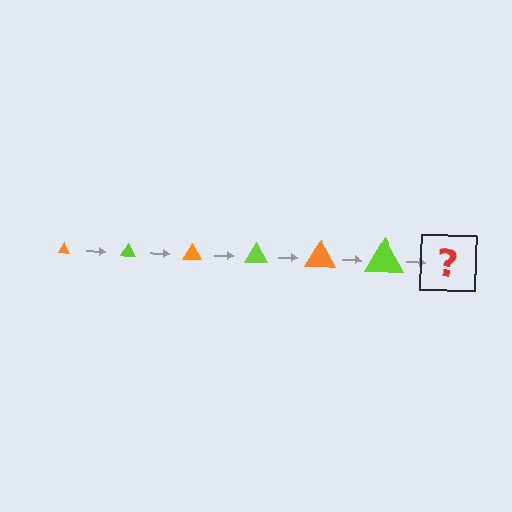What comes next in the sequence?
The next element should be an orange triangle, larger than the previous one.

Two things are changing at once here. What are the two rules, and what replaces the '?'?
The two rules are that the triangle grows larger each step and the color cycles through orange and lime. The '?' should be an orange triangle, larger than the previous one.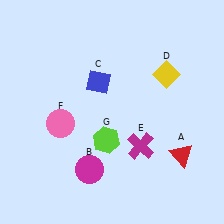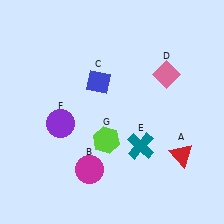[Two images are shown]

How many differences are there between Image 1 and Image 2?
There are 3 differences between the two images.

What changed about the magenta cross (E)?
In Image 1, E is magenta. In Image 2, it changed to teal.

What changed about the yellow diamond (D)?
In Image 1, D is yellow. In Image 2, it changed to pink.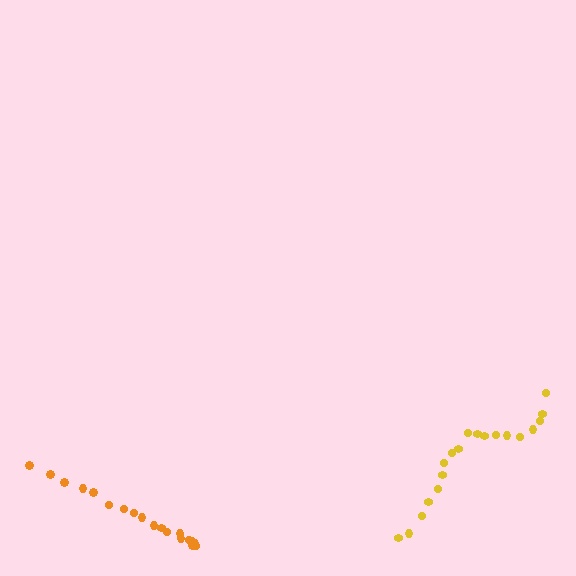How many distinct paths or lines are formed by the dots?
There are 2 distinct paths.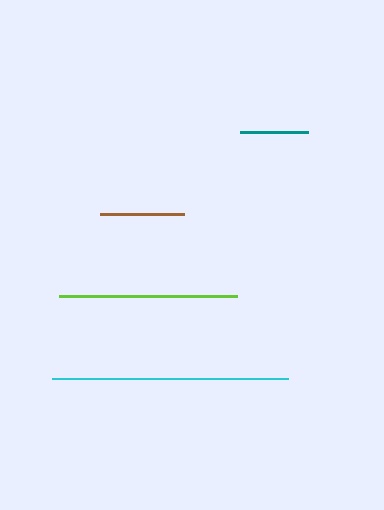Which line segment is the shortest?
The teal line is the shortest at approximately 69 pixels.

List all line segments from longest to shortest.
From longest to shortest: cyan, lime, brown, teal.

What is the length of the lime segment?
The lime segment is approximately 178 pixels long.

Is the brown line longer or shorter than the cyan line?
The cyan line is longer than the brown line.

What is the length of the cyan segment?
The cyan segment is approximately 236 pixels long.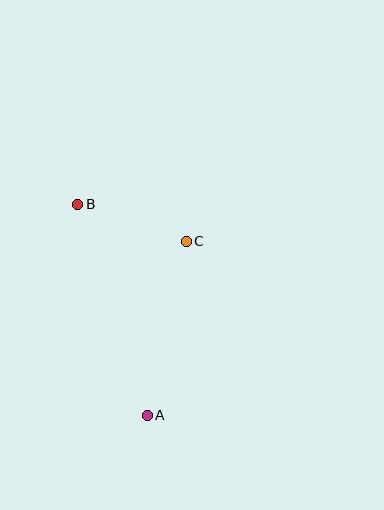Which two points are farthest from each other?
Points A and B are farthest from each other.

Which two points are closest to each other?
Points B and C are closest to each other.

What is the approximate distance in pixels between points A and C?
The distance between A and C is approximately 178 pixels.